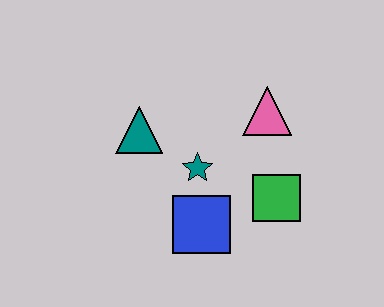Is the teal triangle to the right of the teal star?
No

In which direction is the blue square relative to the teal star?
The blue square is below the teal star.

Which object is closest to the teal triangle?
The teal star is closest to the teal triangle.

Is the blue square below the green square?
Yes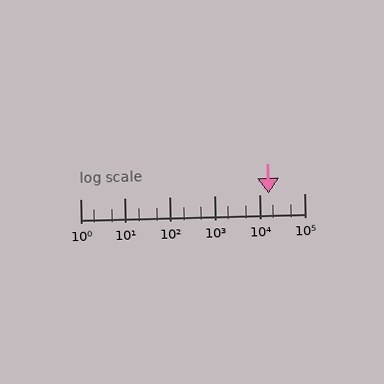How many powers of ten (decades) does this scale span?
The scale spans 5 decades, from 1 to 100000.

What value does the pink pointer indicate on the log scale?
The pointer indicates approximately 16000.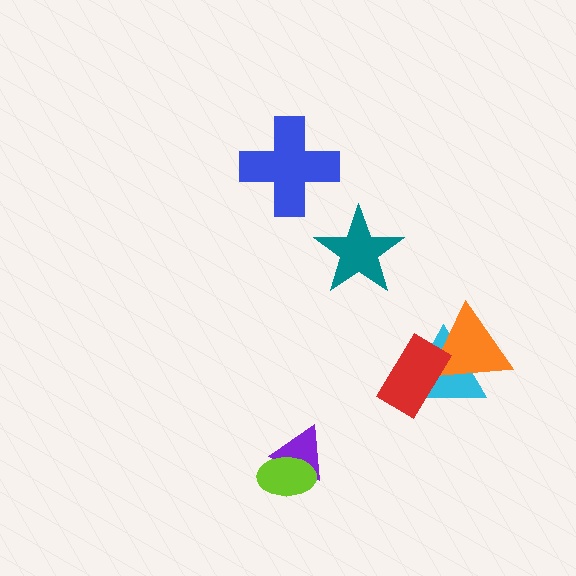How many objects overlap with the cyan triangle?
2 objects overlap with the cyan triangle.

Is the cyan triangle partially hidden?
Yes, it is partially covered by another shape.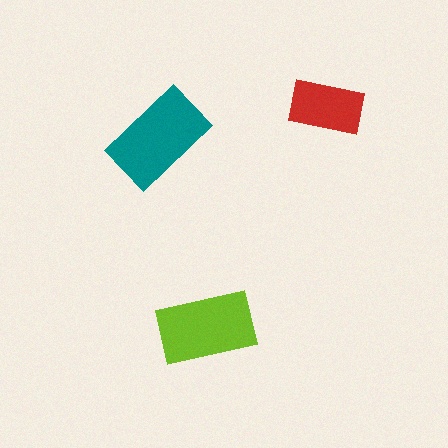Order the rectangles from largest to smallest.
the teal one, the lime one, the red one.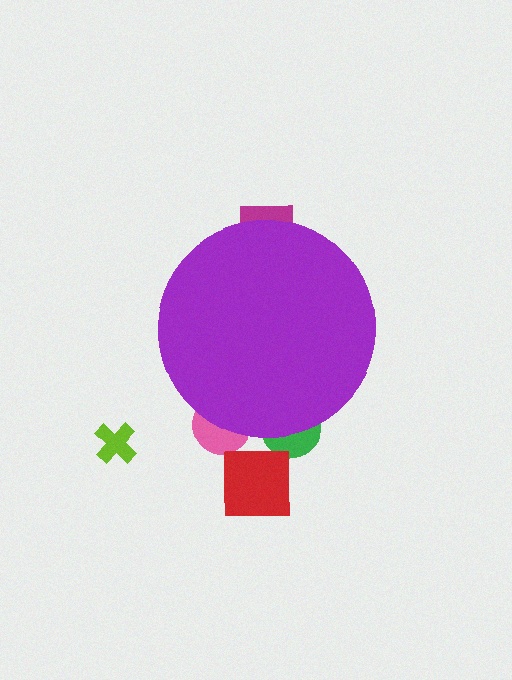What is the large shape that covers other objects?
A purple circle.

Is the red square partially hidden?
No, the red square is fully visible.